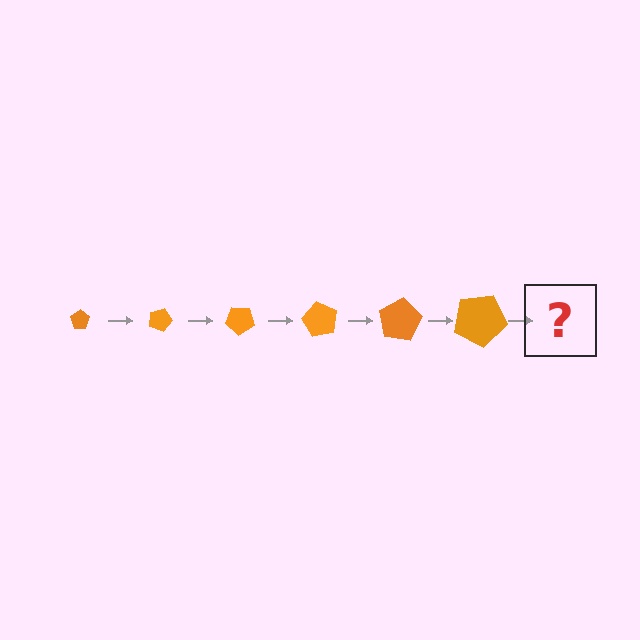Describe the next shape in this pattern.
It should be a pentagon, larger than the previous one and rotated 120 degrees from the start.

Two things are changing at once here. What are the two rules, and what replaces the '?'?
The two rules are that the pentagon grows larger each step and it rotates 20 degrees each step. The '?' should be a pentagon, larger than the previous one and rotated 120 degrees from the start.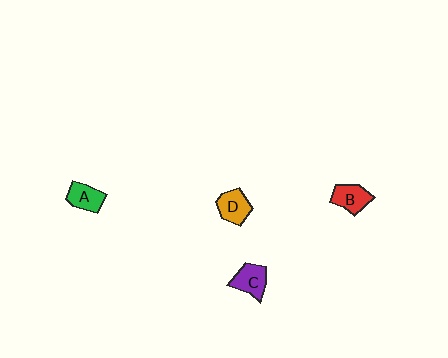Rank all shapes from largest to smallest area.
From largest to smallest: D (orange), C (purple), B (red), A (green).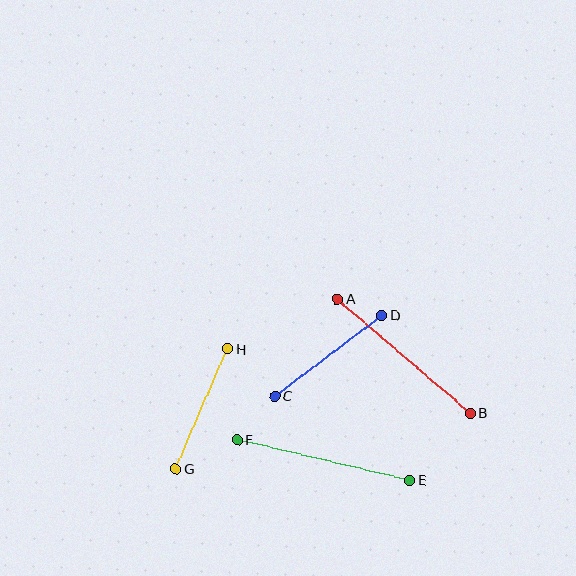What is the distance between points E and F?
The distance is approximately 177 pixels.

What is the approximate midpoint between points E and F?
The midpoint is at approximately (324, 460) pixels.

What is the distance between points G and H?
The distance is approximately 131 pixels.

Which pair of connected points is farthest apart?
Points E and F are farthest apart.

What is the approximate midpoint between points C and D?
The midpoint is at approximately (328, 355) pixels.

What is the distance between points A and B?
The distance is approximately 175 pixels.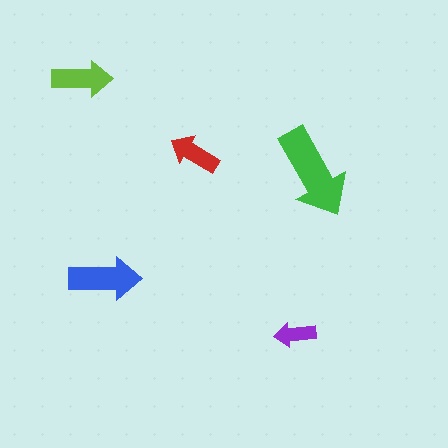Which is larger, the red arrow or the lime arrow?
The lime one.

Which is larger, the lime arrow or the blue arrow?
The blue one.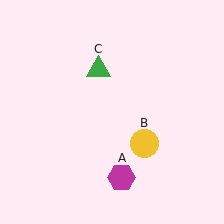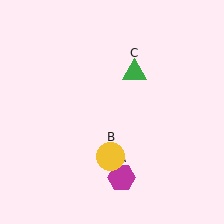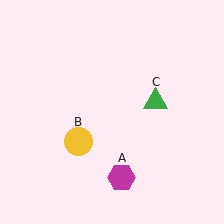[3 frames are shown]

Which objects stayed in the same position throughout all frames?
Magenta hexagon (object A) remained stationary.